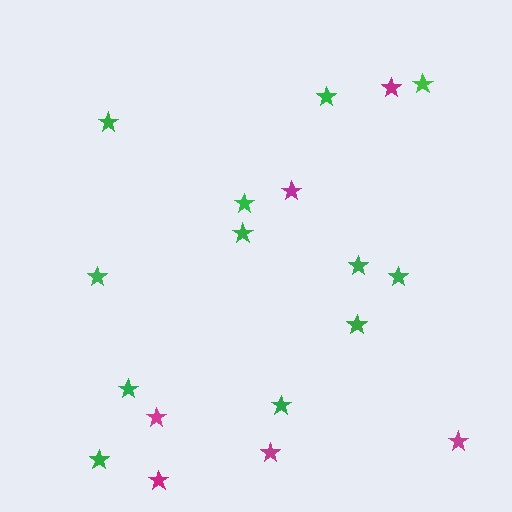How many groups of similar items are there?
There are 2 groups: one group of magenta stars (6) and one group of green stars (12).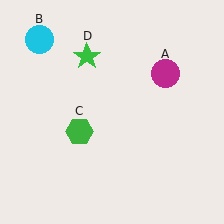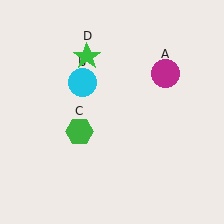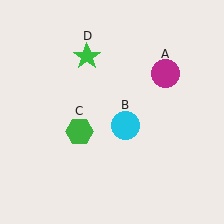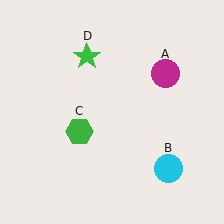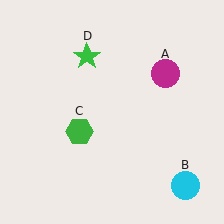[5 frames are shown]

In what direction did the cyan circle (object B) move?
The cyan circle (object B) moved down and to the right.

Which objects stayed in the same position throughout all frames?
Magenta circle (object A) and green hexagon (object C) and green star (object D) remained stationary.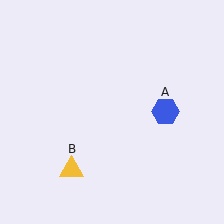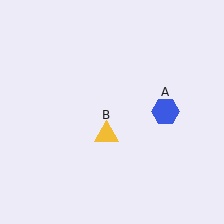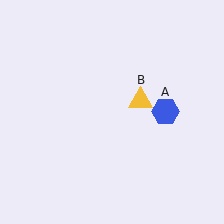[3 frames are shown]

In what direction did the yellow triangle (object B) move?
The yellow triangle (object B) moved up and to the right.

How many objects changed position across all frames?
1 object changed position: yellow triangle (object B).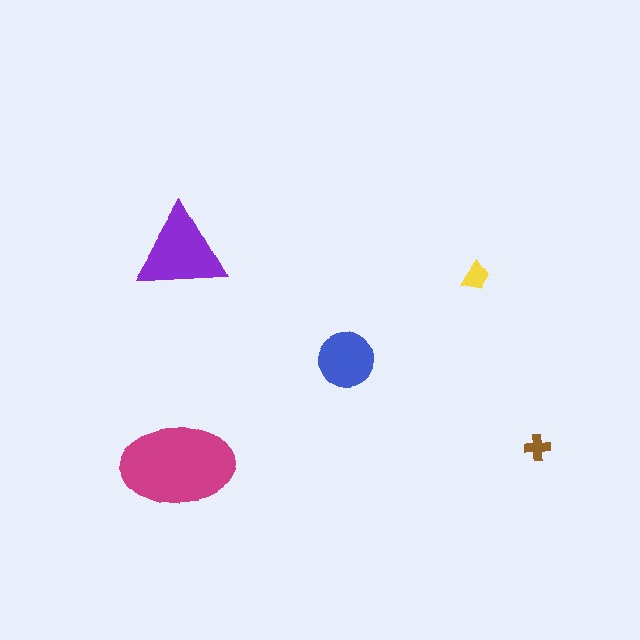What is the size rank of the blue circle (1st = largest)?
3rd.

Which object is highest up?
The purple triangle is topmost.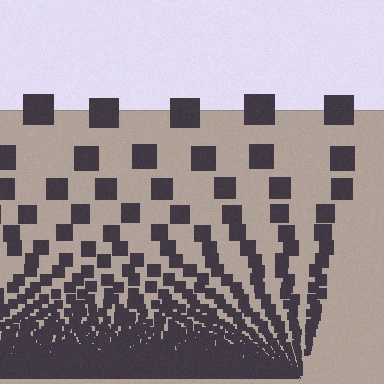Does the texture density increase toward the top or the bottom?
Density increases toward the bottom.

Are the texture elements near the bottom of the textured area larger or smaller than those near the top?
Smaller. The gradient is inverted — elements near the bottom are smaller and denser.